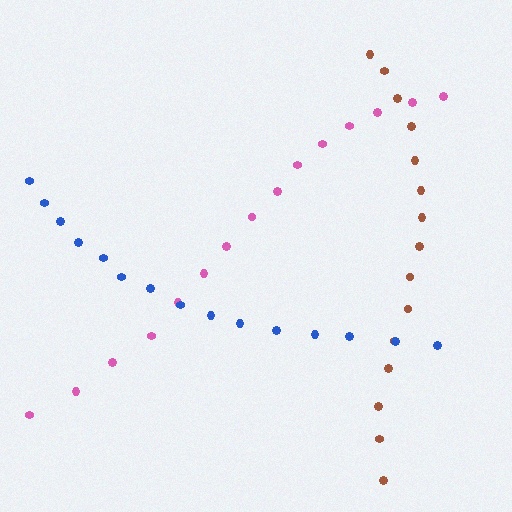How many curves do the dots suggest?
There are 3 distinct paths.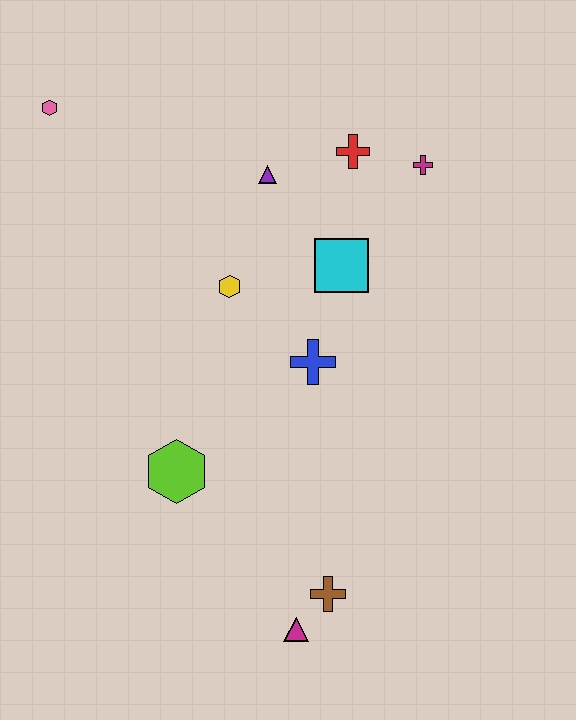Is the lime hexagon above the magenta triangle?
Yes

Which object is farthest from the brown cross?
The pink hexagon is farthest from the brown cross.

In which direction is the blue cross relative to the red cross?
The blue cross is below the red cross.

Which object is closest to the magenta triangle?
The brown cross is closest to the magenta triangle.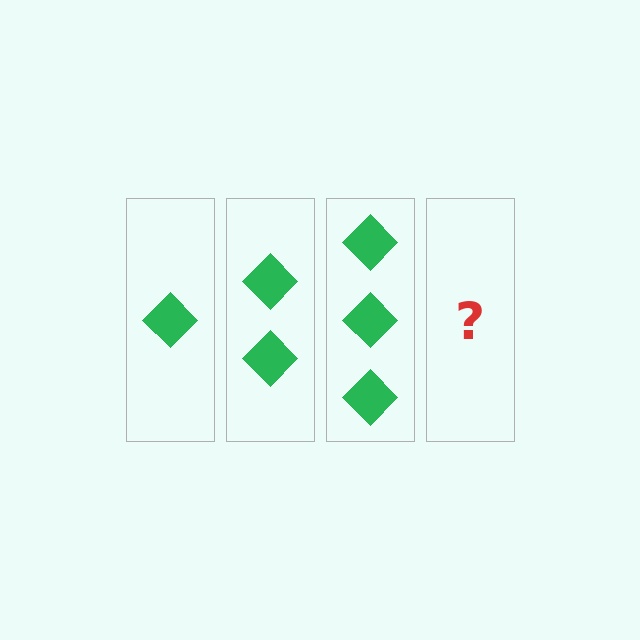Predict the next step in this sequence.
The next step is 4 diamonds.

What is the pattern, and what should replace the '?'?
The pattern is that each step adds one more diamond. The '?' should be 4 diamonds.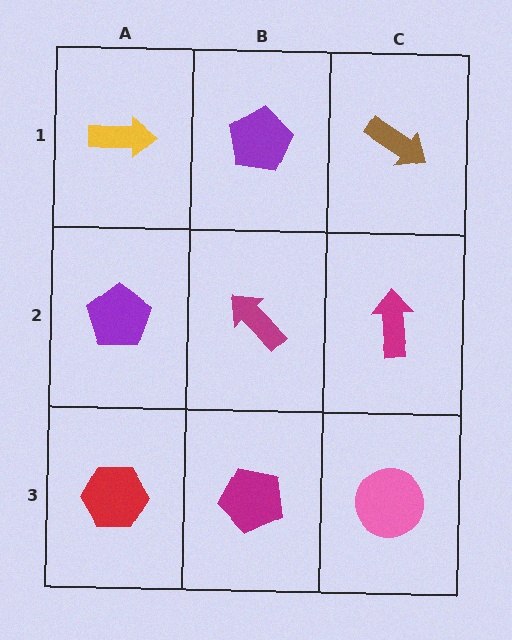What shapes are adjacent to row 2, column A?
A yellow arrow (row 1, column A), a red hexagon (row 3, column A), a magenta arrow (row 2, column B).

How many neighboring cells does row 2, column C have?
3.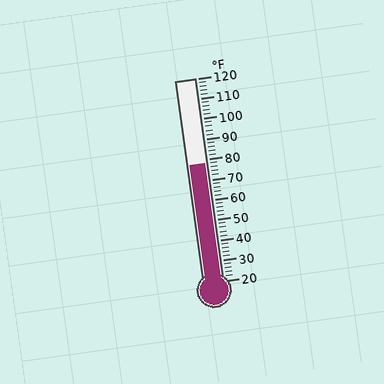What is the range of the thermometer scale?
The thermometer scale ranges from 20°F to 120°F.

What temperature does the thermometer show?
The thermometer shows approximately 78°F.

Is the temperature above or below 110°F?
The temperature is below 110°F.